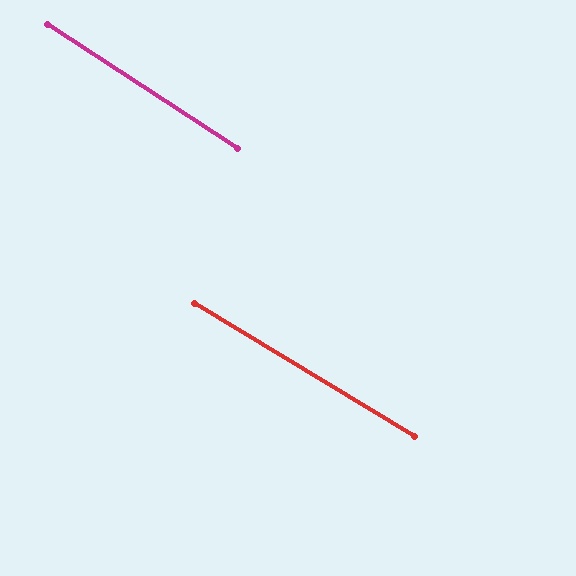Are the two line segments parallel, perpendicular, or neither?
Parallel — their directions differ by only 1.9°.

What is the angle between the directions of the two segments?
Approximately 2 degrees.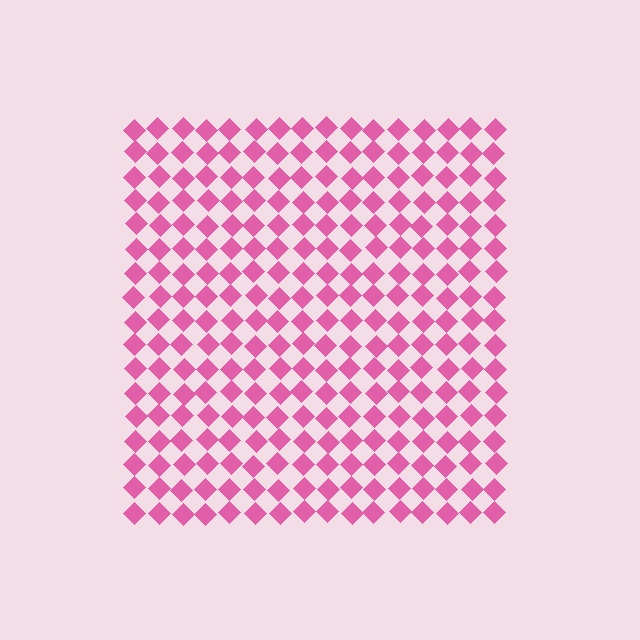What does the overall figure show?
The overall figure shows a square.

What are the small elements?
The small elements are diamonds.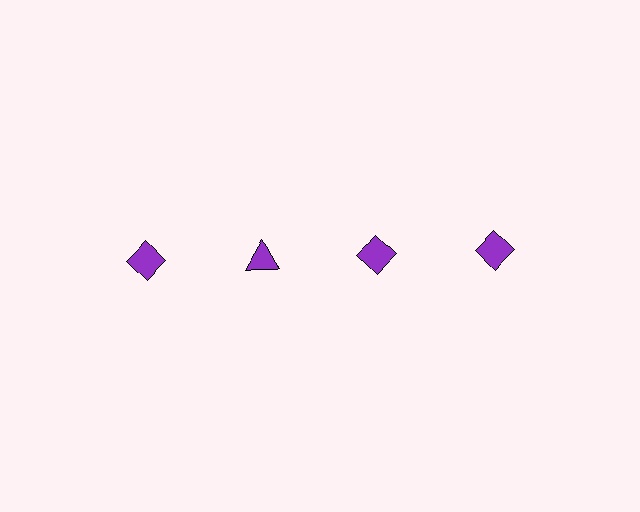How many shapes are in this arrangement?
There are 4 shapes arranged in a grid pattern.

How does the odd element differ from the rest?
It has a different shape: triangle instead of diamond.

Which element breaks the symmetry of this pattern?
The purple triangle in the top row, second from left column breaks the symmetry. All other shapes are purple diamonds.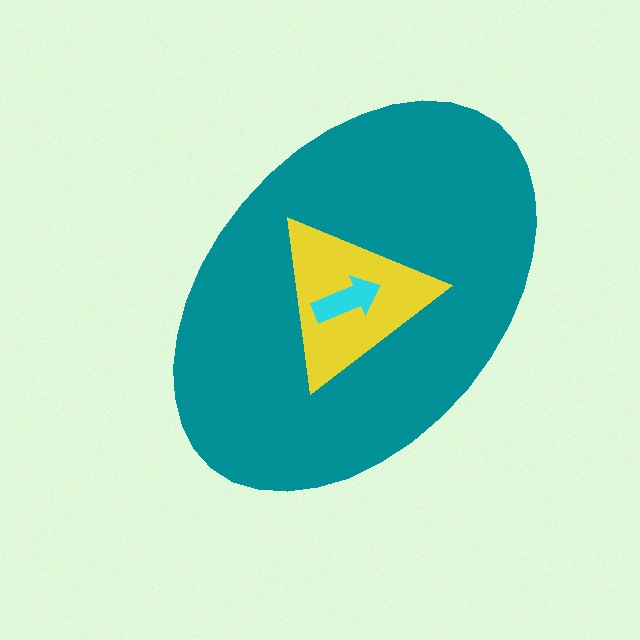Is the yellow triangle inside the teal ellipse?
Yes.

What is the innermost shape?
The cyan arrow.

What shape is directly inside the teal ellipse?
The yellow triangle.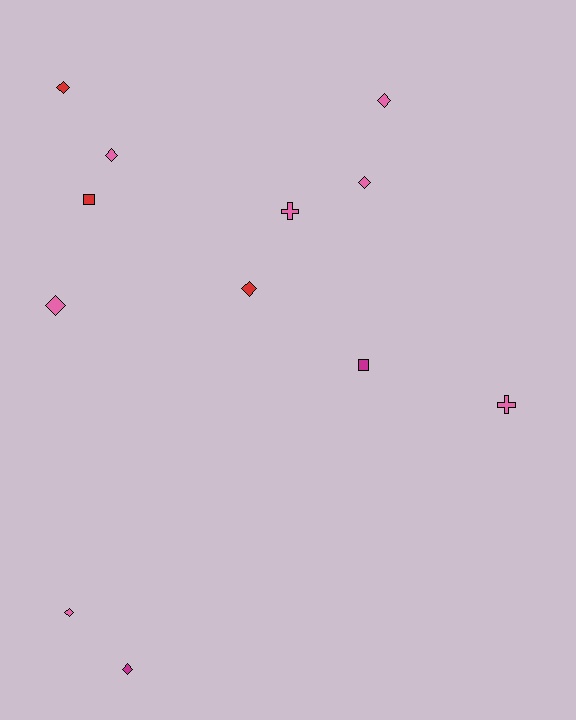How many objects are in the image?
There are 12 objects.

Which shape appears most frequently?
Diamond, with 8 objects.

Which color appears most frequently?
Pink, with 7 objects.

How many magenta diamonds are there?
There is 1 magenta diamond.